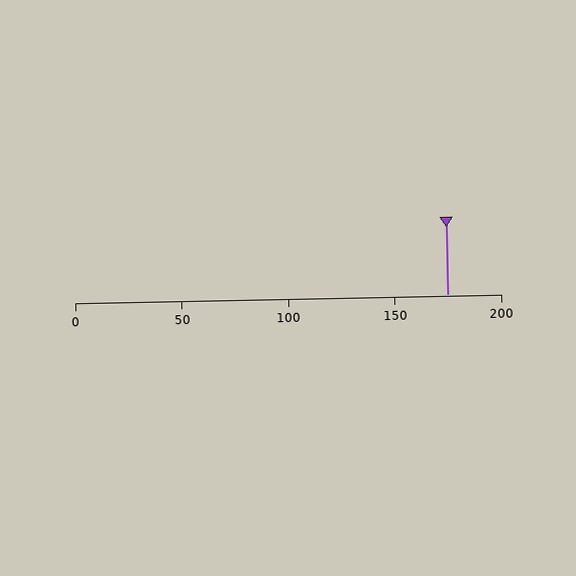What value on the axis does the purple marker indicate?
The marker indicates approximately 175.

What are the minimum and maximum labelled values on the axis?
The axis runs from 0 to 200.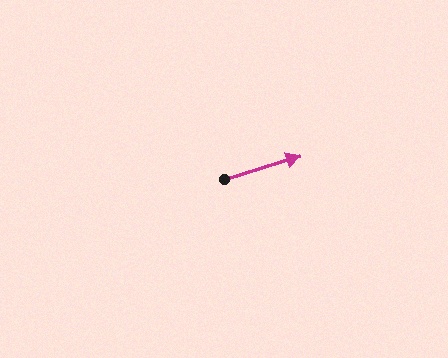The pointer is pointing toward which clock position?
Roughly 2 o'clock.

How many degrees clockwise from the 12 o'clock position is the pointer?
Approximately 73 degrees.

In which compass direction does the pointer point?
East.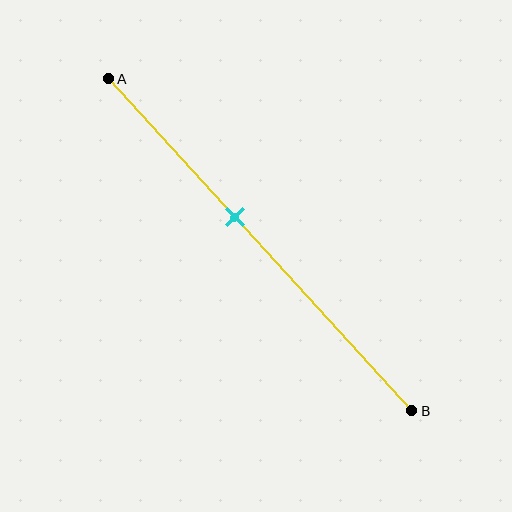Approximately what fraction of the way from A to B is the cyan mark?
The cyan mark is approximately 40% of the way from A to B.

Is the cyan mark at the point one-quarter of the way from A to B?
No, the mark is at about 40% from A, not at the 25% one-quarter point.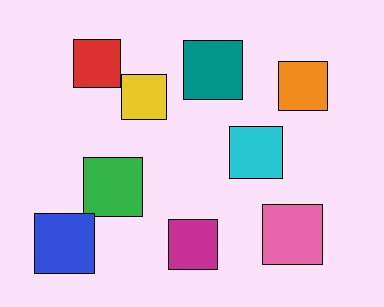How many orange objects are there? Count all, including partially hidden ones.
There is 1 orange object.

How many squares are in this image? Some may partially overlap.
There are 9 squares.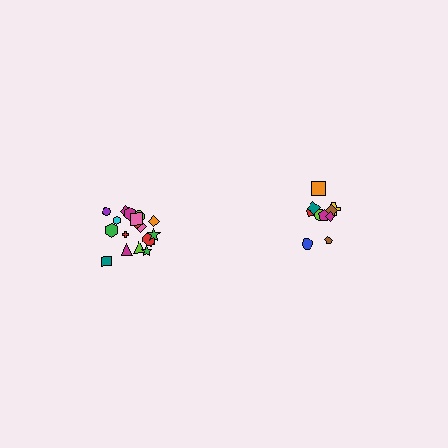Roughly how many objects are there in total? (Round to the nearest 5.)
Roughly 30 objects in total.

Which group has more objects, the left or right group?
The left group.